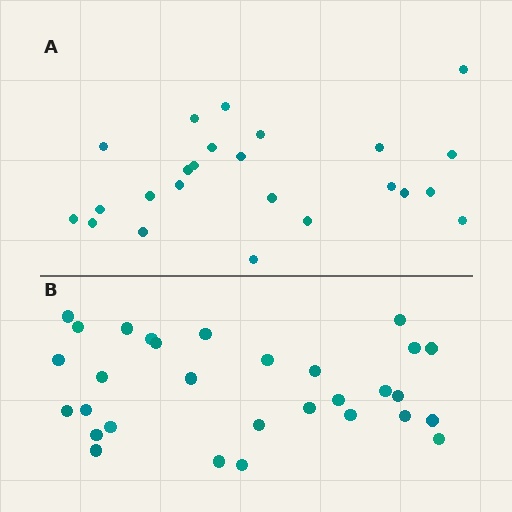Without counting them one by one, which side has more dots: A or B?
Region B (the bottom region) has more dots.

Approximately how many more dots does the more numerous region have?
Region B has about 6 more dots than region A.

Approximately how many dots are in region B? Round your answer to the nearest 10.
About 30 dots.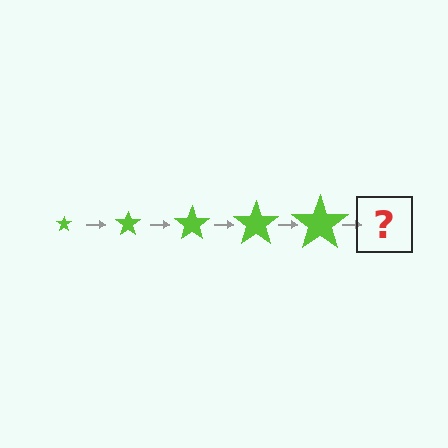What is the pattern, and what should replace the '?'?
The pattern is that the star gets progressively larger each step. The '?' should be a lime star, larger than the previous one.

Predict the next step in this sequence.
The next step is a lime star, larger than the previous one.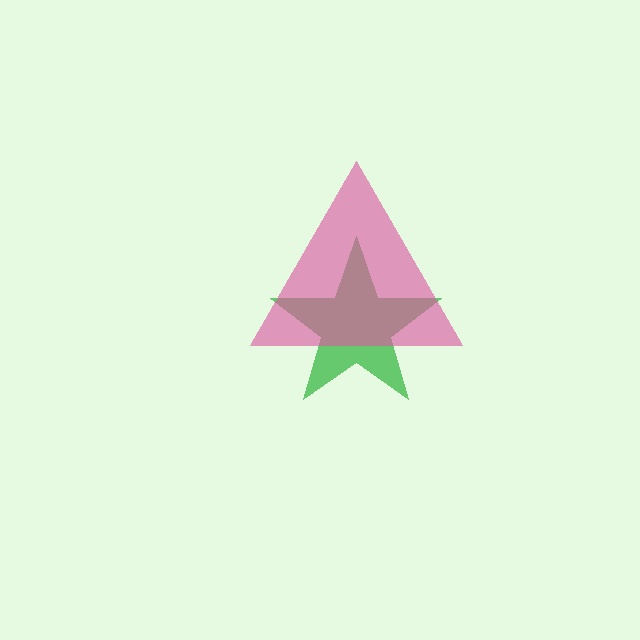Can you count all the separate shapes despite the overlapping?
Yes, there are 2 separate shapes.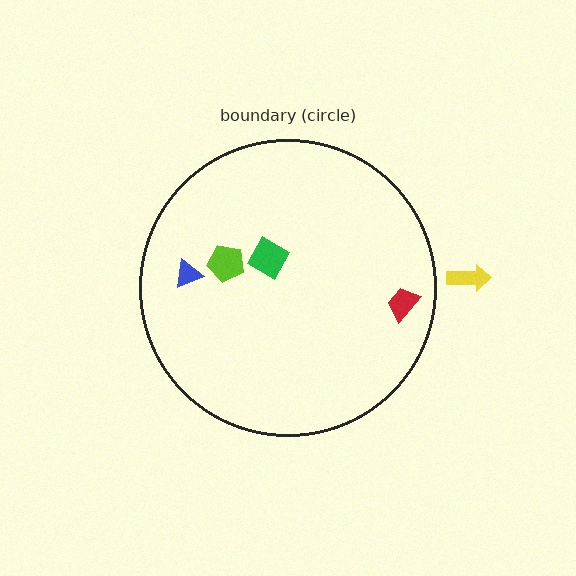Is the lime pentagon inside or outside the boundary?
Inside.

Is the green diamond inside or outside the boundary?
Inside.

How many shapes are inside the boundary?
4 inside, 1 outside.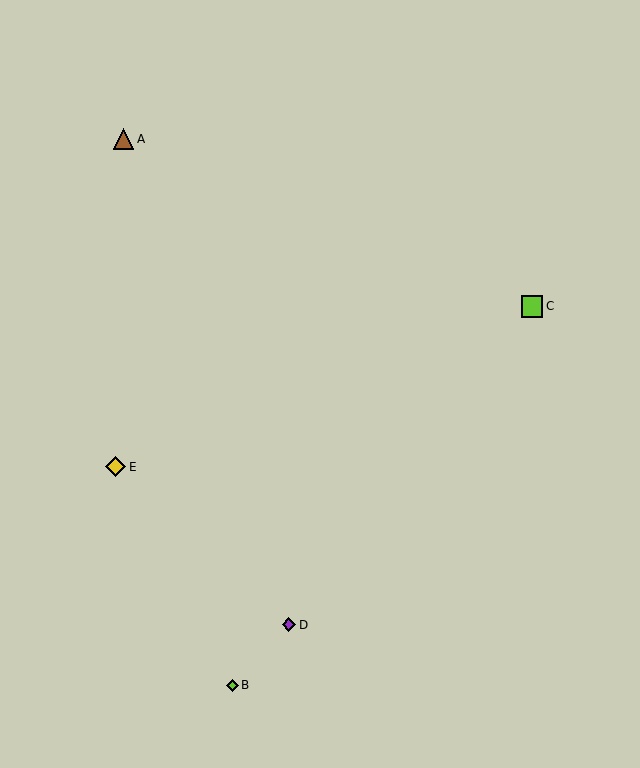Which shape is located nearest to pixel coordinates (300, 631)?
The purple diamond (labeled D) at (289, 625) is nearest to that location.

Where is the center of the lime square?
The center of the lime square is at (532, 306).